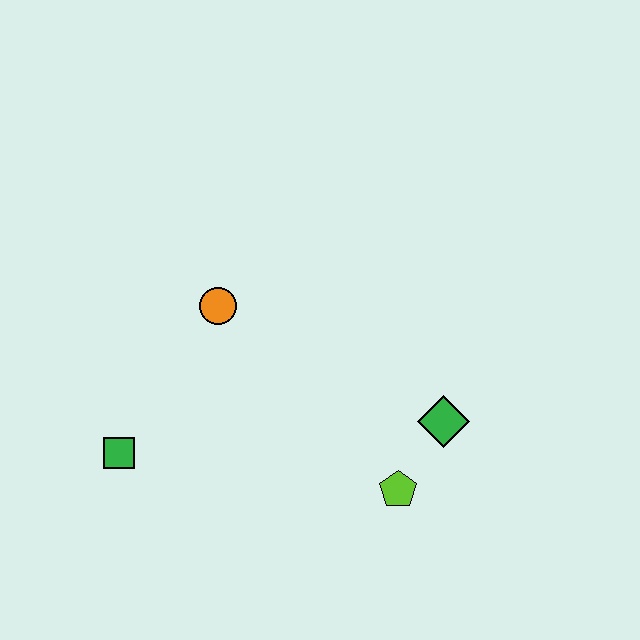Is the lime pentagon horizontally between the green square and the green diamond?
Yes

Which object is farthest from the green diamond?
The green square is farthest from the green diamond.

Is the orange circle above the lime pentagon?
Yes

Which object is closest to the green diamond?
The lime pentagon is closest to the green diamond.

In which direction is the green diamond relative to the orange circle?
The green diamond is to the right of the orange circle.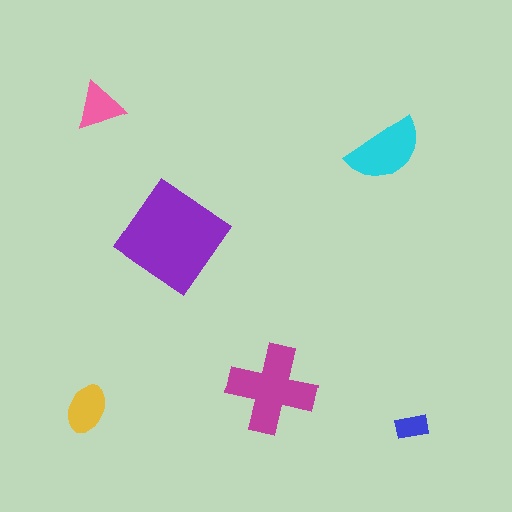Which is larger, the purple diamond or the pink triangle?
The purple diamond.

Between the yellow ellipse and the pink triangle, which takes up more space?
The yellow ellipse.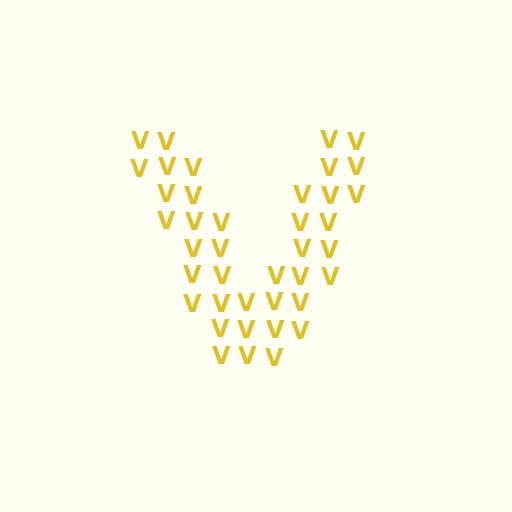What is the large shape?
The large shape is the letter V.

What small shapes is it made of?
It is made of small letter V's.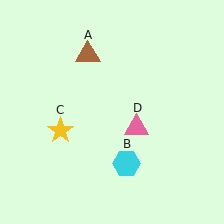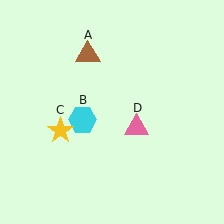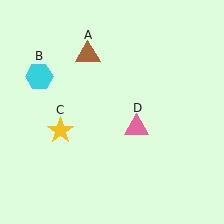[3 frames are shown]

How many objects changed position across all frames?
1 object changed position: cyan hexagon (object B).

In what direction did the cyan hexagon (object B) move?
The cyan hexagon (object B) moved up and to the left.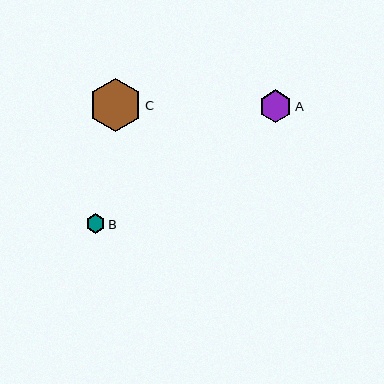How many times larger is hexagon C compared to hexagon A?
Hexagon C is approximately 1.6 times the size of hexagon A.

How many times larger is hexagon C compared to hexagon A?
Hexagon C is approximately 1.6 times the size of hexagon A.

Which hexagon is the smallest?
Hexagon B is the smallest with a size of approximately 19 pixels.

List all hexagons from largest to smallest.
From largest to smallest: C, A, B.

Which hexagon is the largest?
Hexagon C is the largest with a size of approximately 53 pixels.